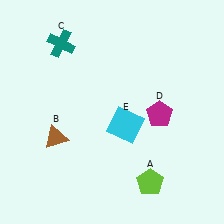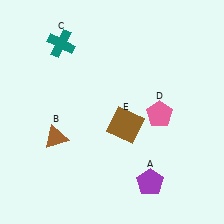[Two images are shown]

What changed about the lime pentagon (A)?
In Image 1, A is lime. In Image 2, it changed to purple.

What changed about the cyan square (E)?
In Image 1, E is cyan. In Image 2, it changed to brown.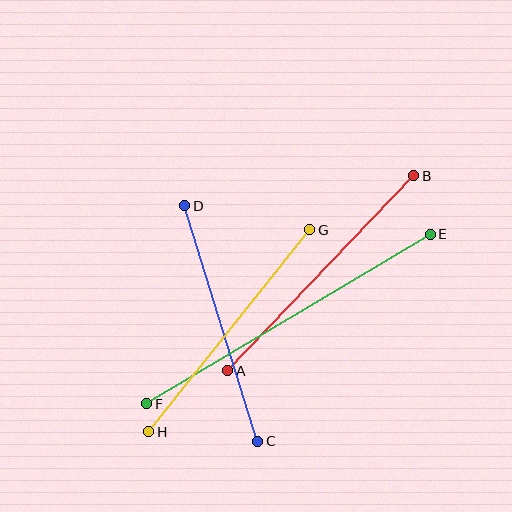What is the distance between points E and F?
The distance is approximately 330 pixels.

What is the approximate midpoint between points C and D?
The midpoint is at approximately (221, 324) pixels.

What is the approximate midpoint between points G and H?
The midpoint is at approximately (229, 331) pixels.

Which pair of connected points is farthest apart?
Points E and F are farthest apart.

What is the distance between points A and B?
The distance is approximately 269 pixels.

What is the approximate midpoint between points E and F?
The midpoint is at approximately (289, 319) pixels.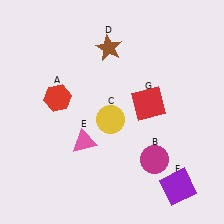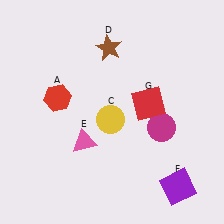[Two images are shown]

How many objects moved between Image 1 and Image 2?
1 object moved between the two images.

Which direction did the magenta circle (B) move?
The magenta circle (B) moved up.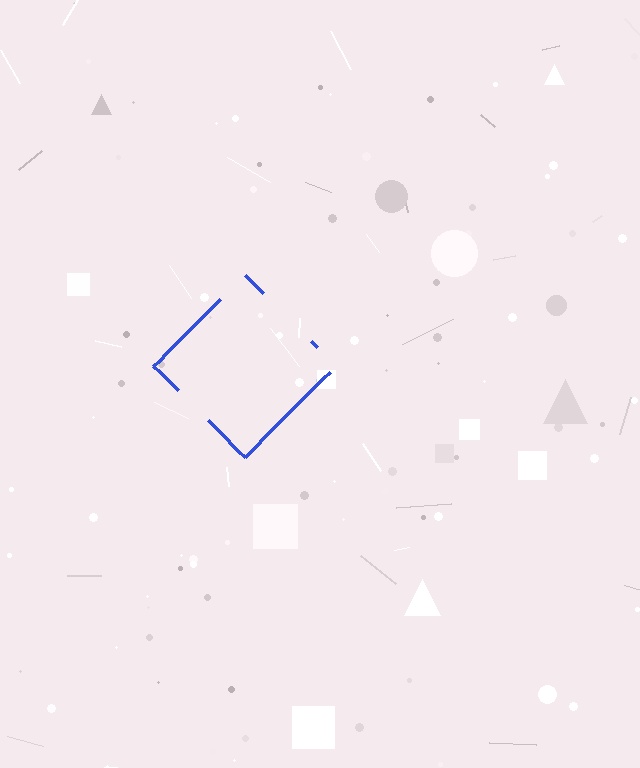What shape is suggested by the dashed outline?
The dashed outline suggests a diamond.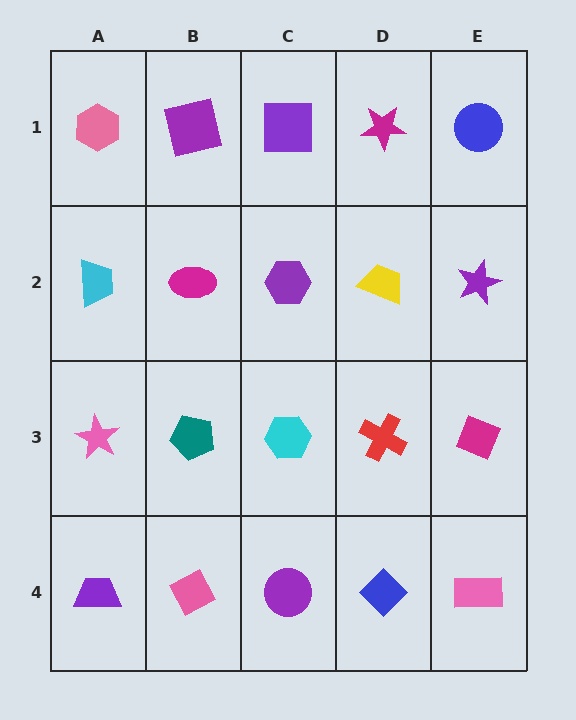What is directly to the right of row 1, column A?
A purple square.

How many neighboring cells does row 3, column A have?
3.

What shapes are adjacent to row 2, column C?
A purple square (row 1, column C), a cyan hexagon (row 3, column C), a magenta ellipse (row 2, column B), a yellow trapezoid (row 2, column D).